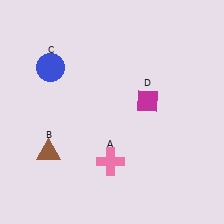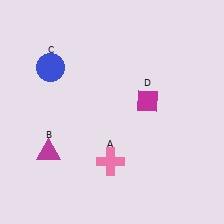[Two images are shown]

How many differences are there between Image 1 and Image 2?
There is 1 difference between the two images.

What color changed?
The triangle (B) changed from brown in Image 1 to magenta in Image 2.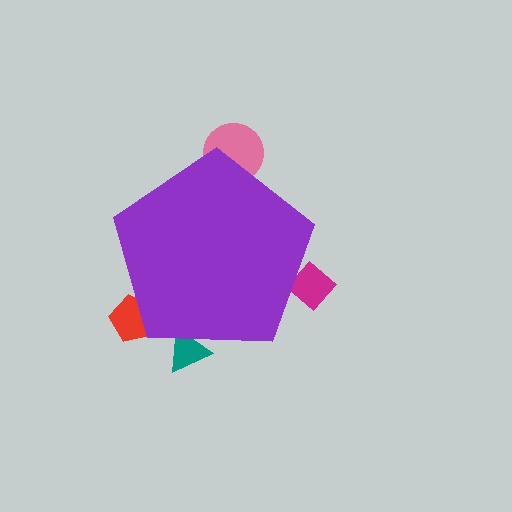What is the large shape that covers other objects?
A purple pentagon.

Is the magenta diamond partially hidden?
Yes, the magenta diamond is partially hidden behind the purple pentagon.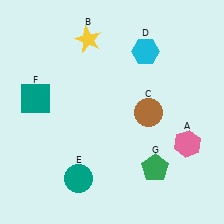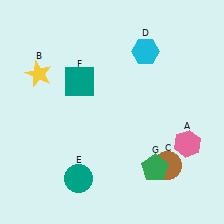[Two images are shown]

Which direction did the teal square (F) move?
The teal square (F) moved right.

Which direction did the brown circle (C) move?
The brown circle (C) moved down.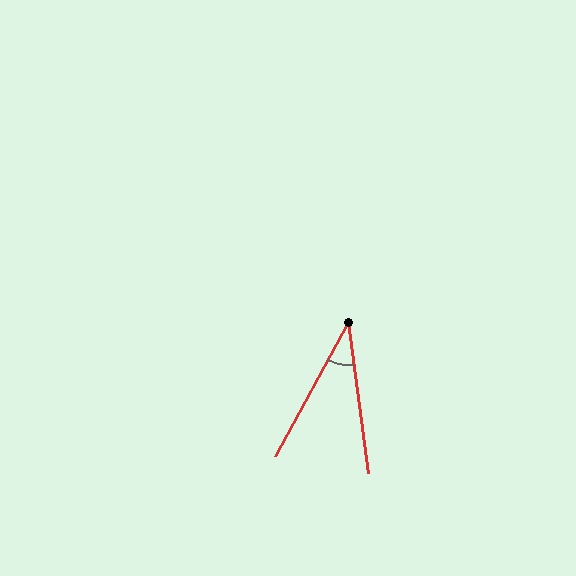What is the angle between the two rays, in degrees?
Approximately 36 degrees.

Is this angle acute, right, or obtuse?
It is acute.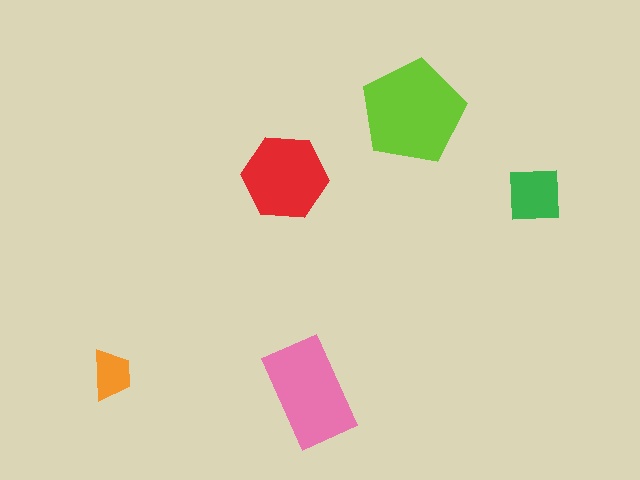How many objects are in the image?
There are 5 objects in the image.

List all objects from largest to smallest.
The lime pentagon, the pink rectangle, the red hexagon, the green square, the orange trapezoid.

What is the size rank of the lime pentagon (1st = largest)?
1st.